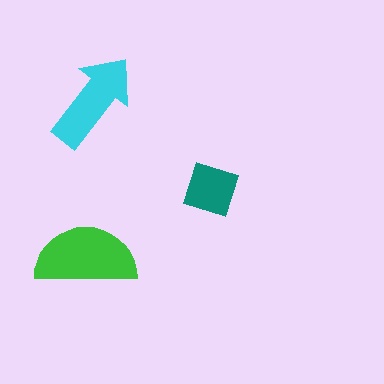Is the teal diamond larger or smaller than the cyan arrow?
Smaller.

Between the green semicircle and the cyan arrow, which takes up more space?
The green semicircle.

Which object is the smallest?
The teal diamond.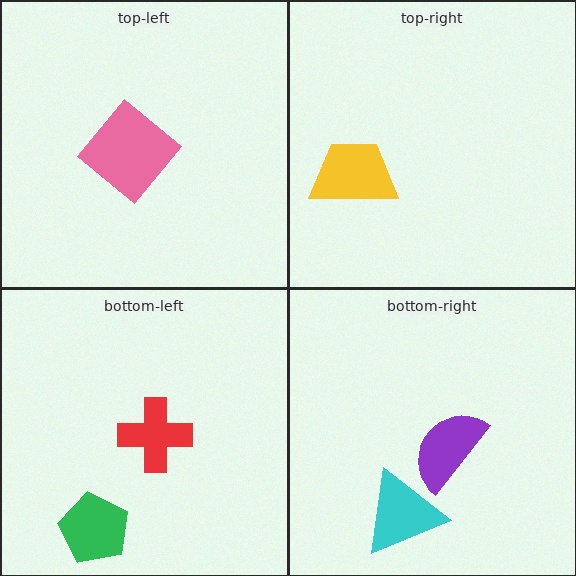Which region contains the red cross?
The bottom-left region.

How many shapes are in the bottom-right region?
2.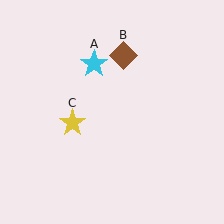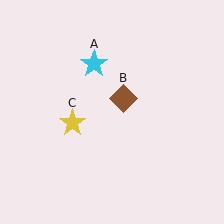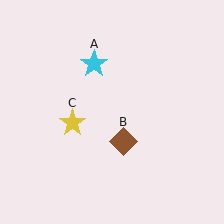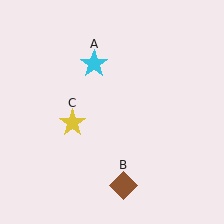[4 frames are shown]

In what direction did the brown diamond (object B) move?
The brown diamond (object B) moved down.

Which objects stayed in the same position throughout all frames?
Cyan star (object A) and yellow star (object C) remained stationary.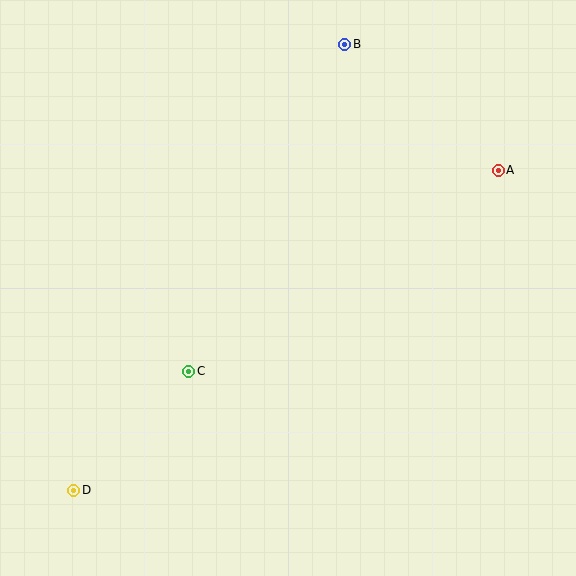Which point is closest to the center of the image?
Point C at (188, 371) is closest to the center.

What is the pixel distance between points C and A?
The distance between C and A is 369 pixels.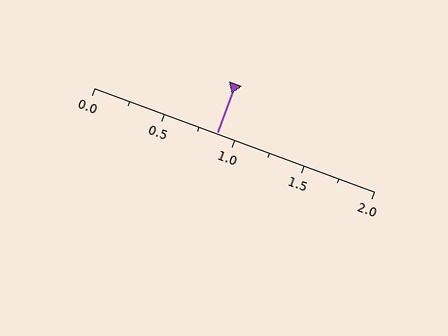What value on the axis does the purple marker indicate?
The marker indicates approximately 0.88.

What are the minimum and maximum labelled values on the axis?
The axis runs from 0.0 to 2.0.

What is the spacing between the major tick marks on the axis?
The major ticks are spaced 0.5 apart.